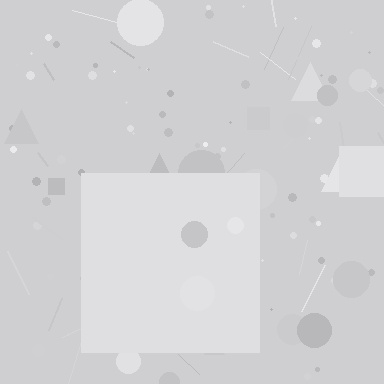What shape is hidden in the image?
A square is hidden in the image.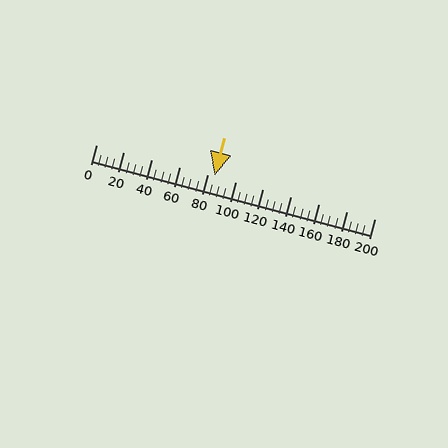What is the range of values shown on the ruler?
The ruler shows values from 0 to 200.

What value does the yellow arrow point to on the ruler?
The yellow arrow points to approximately 85.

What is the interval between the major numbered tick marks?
The major tick marks are spaced 20 units apart.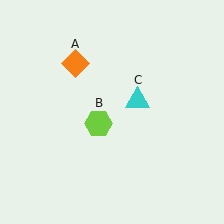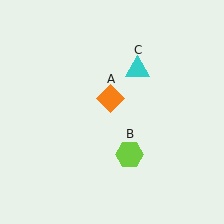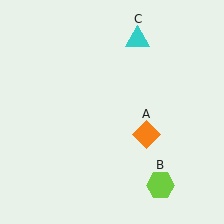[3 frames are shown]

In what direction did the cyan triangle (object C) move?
The cyan triangle (object C) moved up.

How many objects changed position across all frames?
3 objects changed position: orange diamond (object A), lime hexagon (object B), cyan triangle (object C).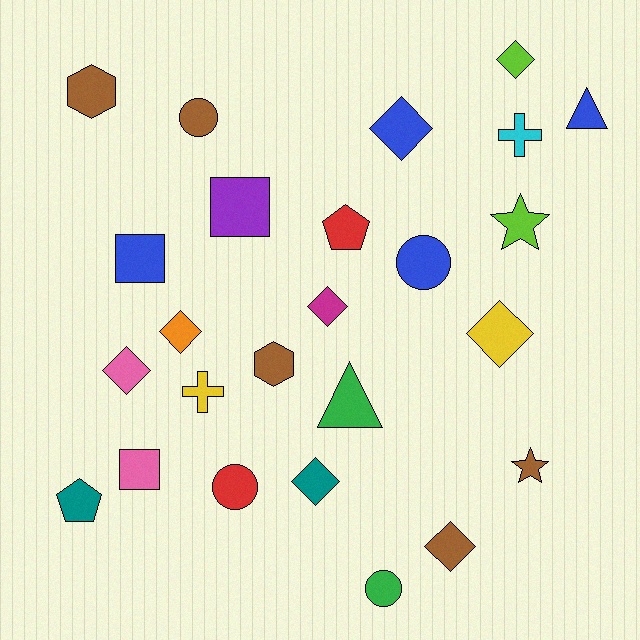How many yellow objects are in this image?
There are 2 yellow objects.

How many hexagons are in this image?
There are 2 hexagons.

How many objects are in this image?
There are 25 objects.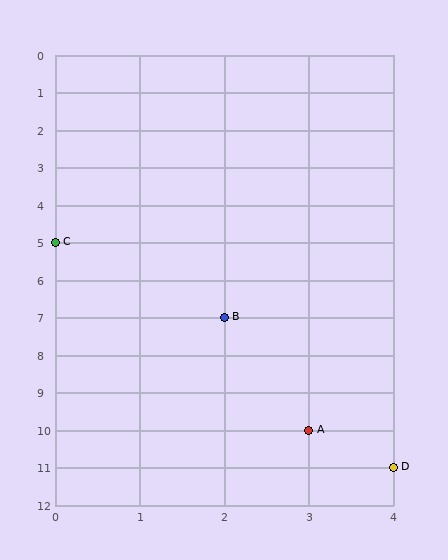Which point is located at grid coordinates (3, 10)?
Point A is at (3, 10).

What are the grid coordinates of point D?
Point D is at grid coordinates (4, 11).